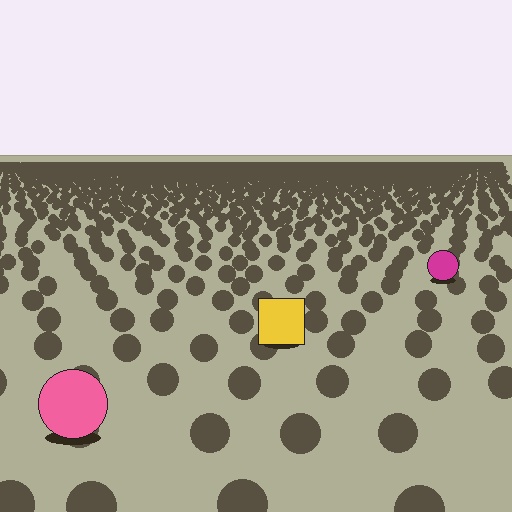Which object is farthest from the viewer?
The magenta circle is farthest from the viewer. It appears smaller and the ground texture around it is denser.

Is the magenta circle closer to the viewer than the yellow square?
No. The yellow square is closer — you can tell from the texture gradient: the ground texture is coarser near it.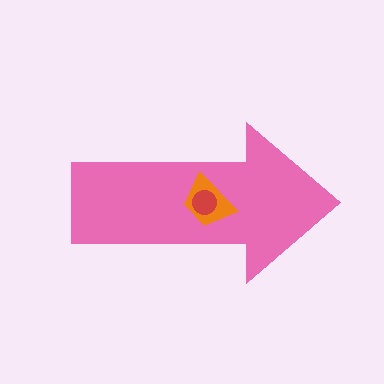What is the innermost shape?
The red circle.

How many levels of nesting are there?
3.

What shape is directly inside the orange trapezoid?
The red circle.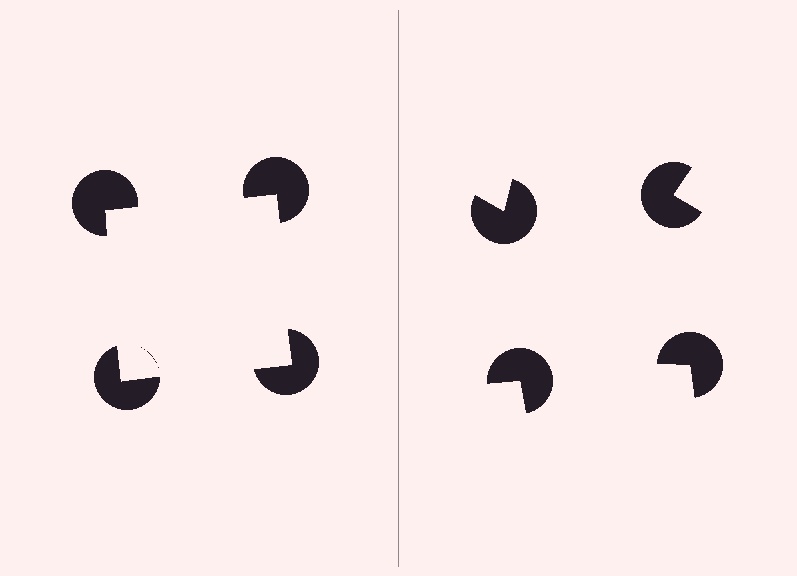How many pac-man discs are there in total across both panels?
8 — 4 on each side.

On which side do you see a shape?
An illusory square appears on the left side. On the right side the wedge cuts are rotated, so no coherent shape forms.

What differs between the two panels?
The pac-man discs are positioned identically on both sides; only the wedge orientations differ. On the left they align to a square; on the right they are misaligned.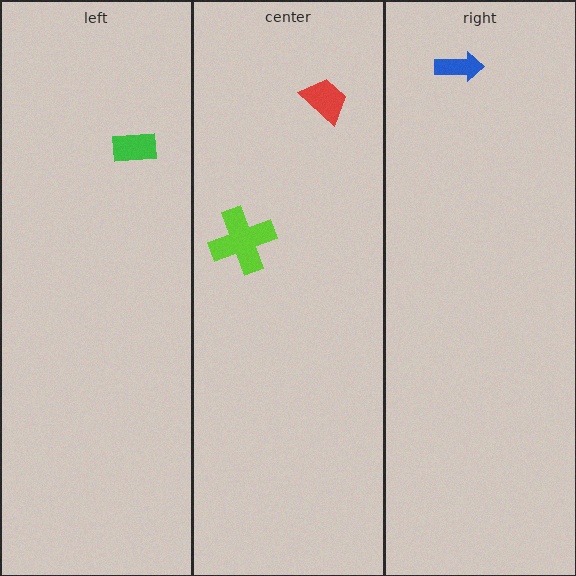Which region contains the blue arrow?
The right region.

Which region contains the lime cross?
The center region.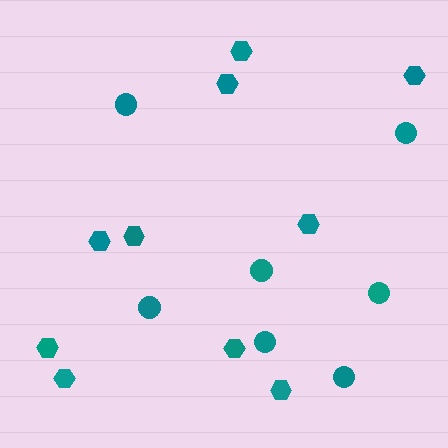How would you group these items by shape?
There are 2 groups: one group of circles (7) and one group of hexagons (10).